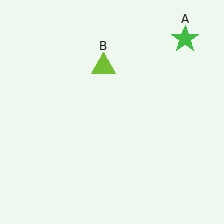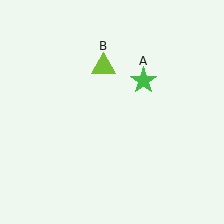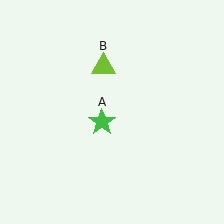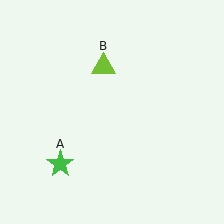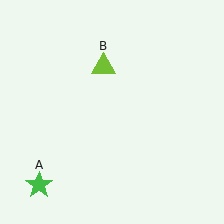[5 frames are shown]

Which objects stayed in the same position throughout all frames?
Lime triangle (object B) remained stationary.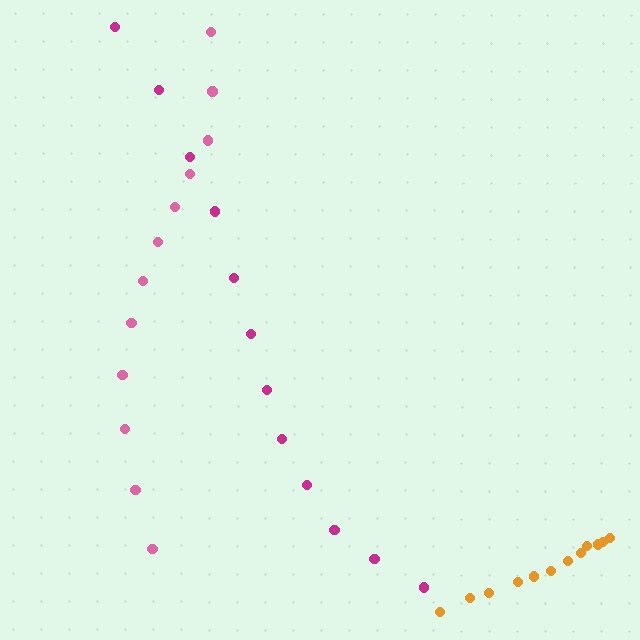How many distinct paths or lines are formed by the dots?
There are 3 distinct paths.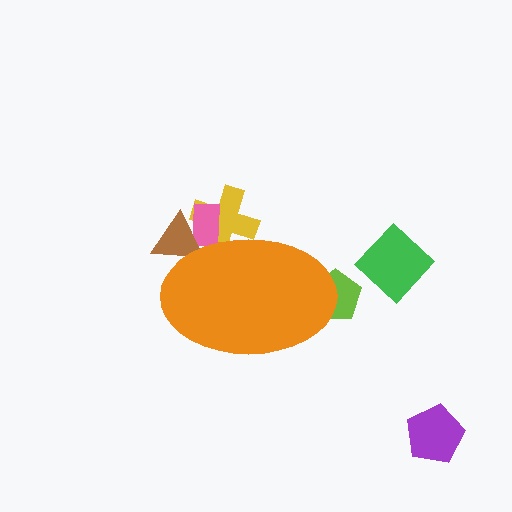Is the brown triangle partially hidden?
Yes, the brown triangle is partially hidden behind the orange ellipse.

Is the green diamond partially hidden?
No, the green diamond is fully visible.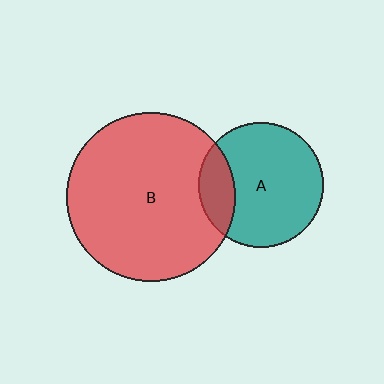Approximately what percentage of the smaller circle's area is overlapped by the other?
Approximately 20%.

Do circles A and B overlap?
Yes.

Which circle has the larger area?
Circle B (red).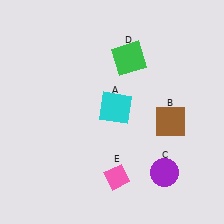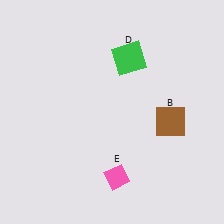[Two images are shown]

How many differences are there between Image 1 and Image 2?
There are 2 differences between the two images.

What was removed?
The cyan square (A), the purple circle (C) were removed in Image 2.